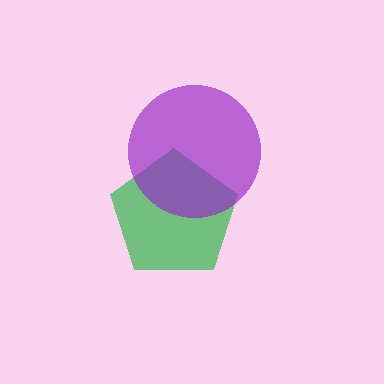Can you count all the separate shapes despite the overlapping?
Yes, there are 2 separate shapes.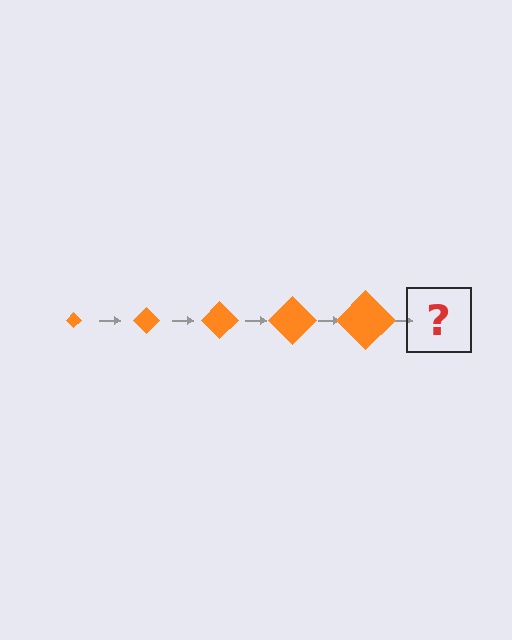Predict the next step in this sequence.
The next step is an orange diamond, larger than the previous one.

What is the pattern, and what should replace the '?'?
The pattern is that the diamond gets progressively larger each step. The '?' should be an orange diamond, larger than the previous one.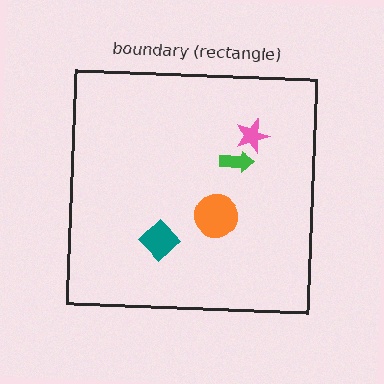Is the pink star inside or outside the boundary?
Inside.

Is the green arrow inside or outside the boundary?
Inside.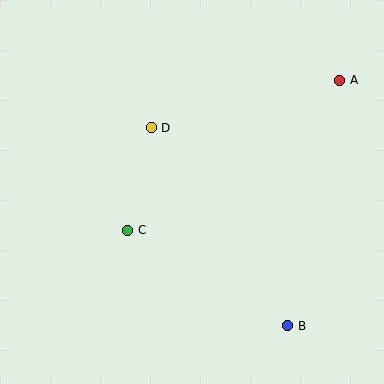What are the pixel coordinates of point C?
Point C is at (128, 230).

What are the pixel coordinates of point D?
Point D is at (151, 128).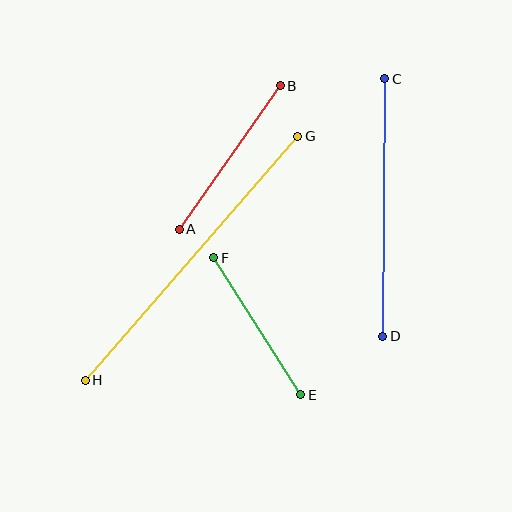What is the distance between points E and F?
The distance is approximately 162 pixels.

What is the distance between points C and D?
The distance is approximately 257 pixels.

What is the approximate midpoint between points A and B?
The midpoint is at approximately (230, 158) pixels.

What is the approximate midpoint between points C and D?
The midpoint is at approximately (384, 208) pixels.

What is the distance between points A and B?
The distance is approximately 175 pixels.